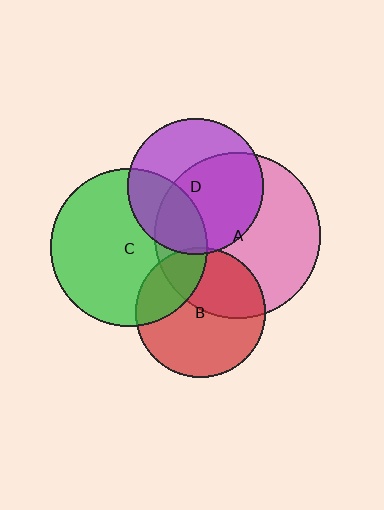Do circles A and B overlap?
Yes.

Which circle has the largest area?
Circle A (pink).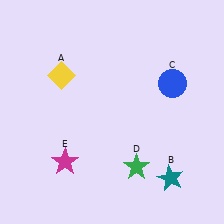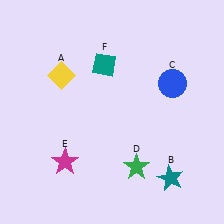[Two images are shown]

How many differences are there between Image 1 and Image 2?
There is 1 difference between the two images.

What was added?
A teal diamond (F) was added in Image 2.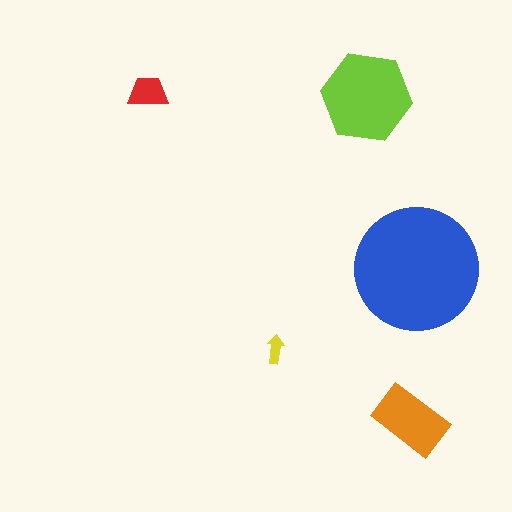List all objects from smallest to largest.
The yellow arrow, the red trapezoid, the orange rectangle, the lime hexagon, the blue circle.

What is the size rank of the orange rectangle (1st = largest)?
3rd.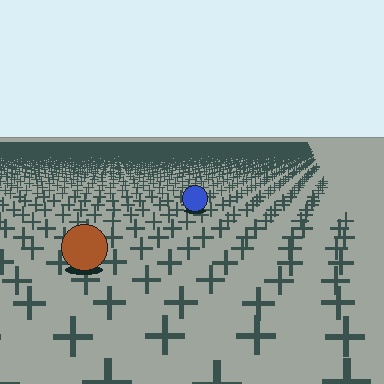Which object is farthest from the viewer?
The blue circle is farthest from the viewer. It appears smaller and the ground texture around it is denser.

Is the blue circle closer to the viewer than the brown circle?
No. The brown circle is closer — you can tell from the texture gradient: the ground texture is coarser near it.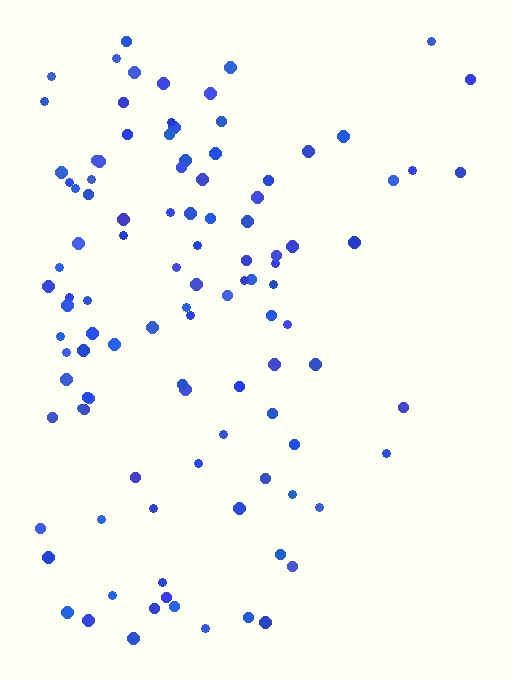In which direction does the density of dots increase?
From right to left, with the left side densest.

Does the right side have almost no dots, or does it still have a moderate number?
Still a moderate number, just noticeably fewer than the left.